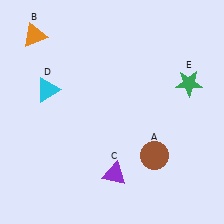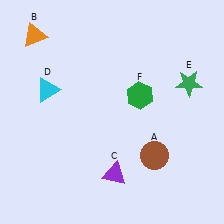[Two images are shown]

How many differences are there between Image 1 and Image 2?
There is 1 difference between the two images.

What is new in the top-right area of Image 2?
A green hexagon (F) was added in the top-right area of Image 2.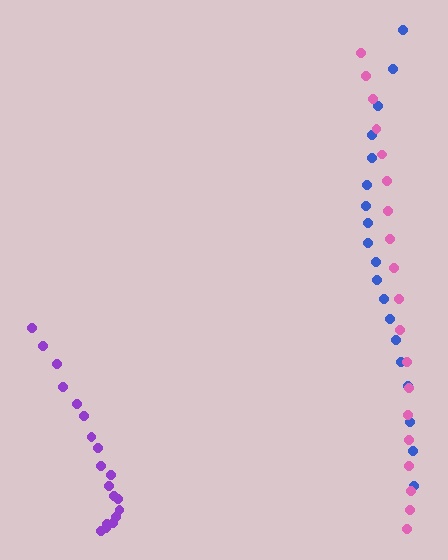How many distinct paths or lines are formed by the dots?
There are 3 distinct paths.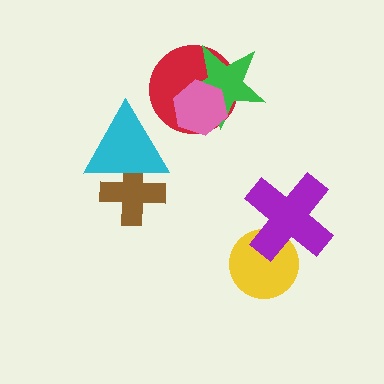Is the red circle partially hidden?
Yes, it is partially covered by another shape.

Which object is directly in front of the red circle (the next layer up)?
The green star is directly in front of the red circle.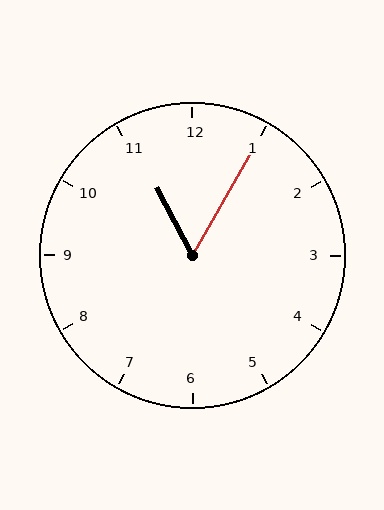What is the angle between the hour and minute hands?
Approximately 58 degrees.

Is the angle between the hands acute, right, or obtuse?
It is acute.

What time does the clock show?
11:05.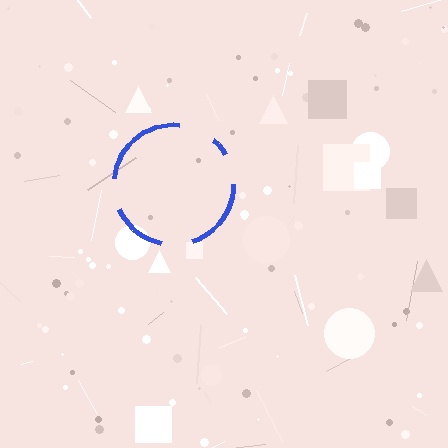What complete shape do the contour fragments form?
The contour fragments form a circle.